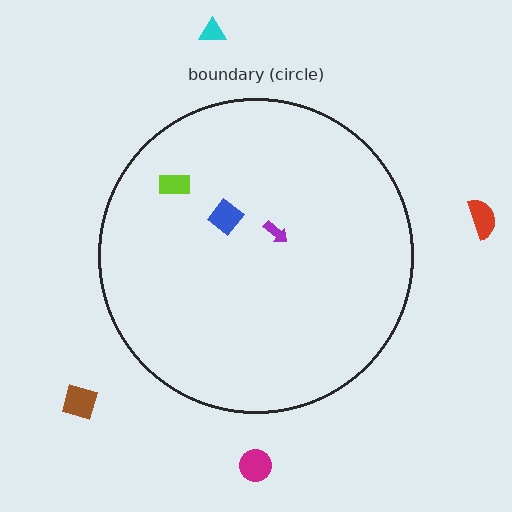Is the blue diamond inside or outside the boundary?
Inside.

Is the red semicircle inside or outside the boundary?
Outside.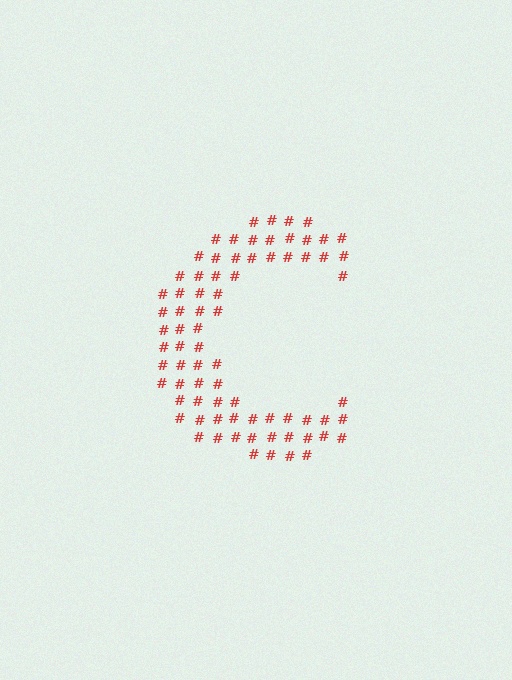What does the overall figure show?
The overall figure shows the letter C.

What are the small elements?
The small elements are hash symbols.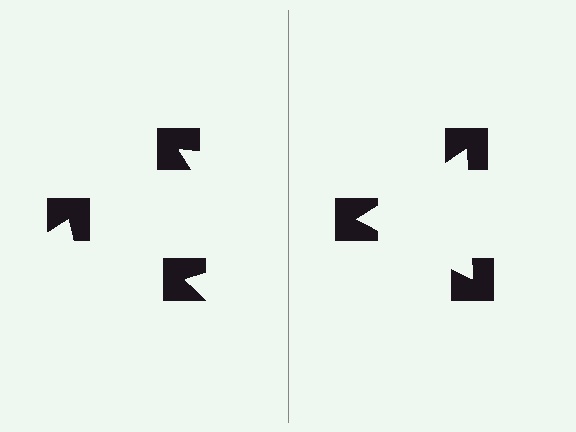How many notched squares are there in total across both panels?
6 — 3 on each side.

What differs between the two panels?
The notched squares are positioned identically on both sides; only the wedge orientations differ. On the right they align to a triangle; on the left they are misaligned.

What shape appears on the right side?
An illusory triangle.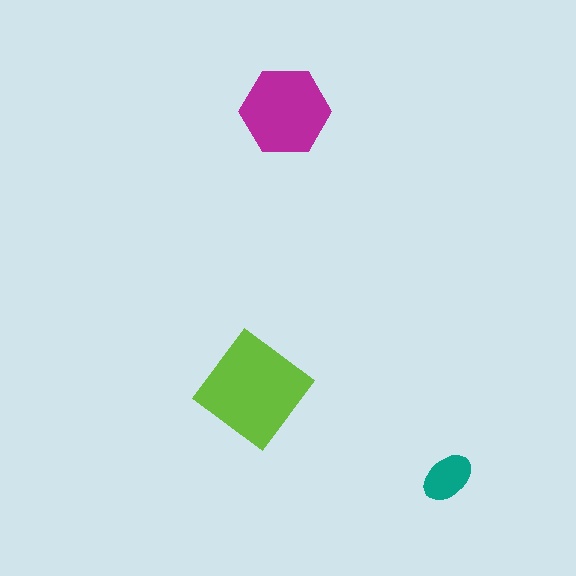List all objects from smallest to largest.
The teal ellipse, the magenta hexagon, the lime diamond.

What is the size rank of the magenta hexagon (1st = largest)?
2nd.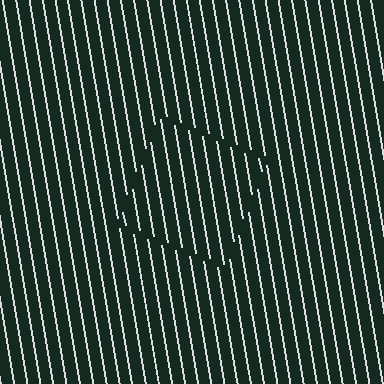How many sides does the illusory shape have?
4 sides — the line-ends trace a square.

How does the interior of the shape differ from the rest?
The interior of the shape contains the same grating, shifted by half a period — the contour is defined by the phase discontinuity where line-ends from the inner and outer gratings abut.